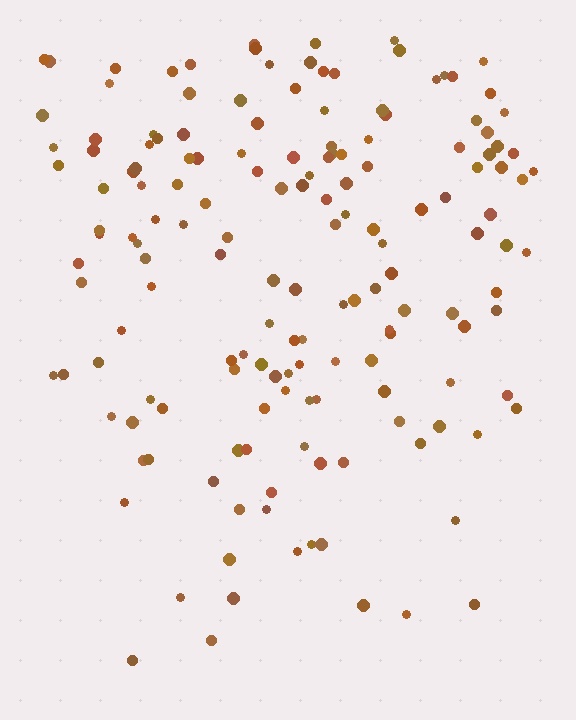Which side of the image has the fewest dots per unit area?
The bottom.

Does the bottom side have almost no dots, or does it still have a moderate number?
Still a moderate number, just noticeably fewer than the top.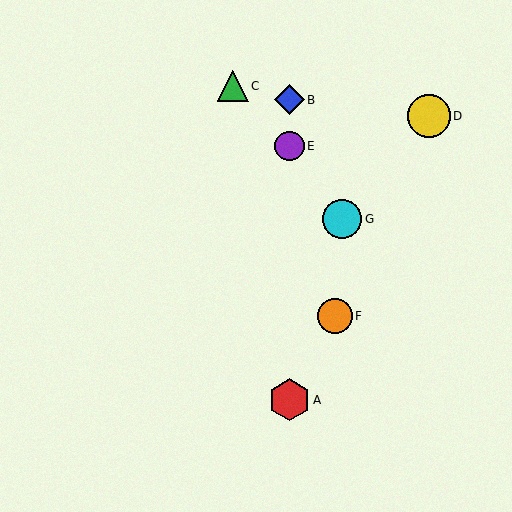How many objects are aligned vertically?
3 objects (A, B, E) are aligned vertically.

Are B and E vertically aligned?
Yes, both are at x≈289.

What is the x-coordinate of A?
Object A is at x≈289.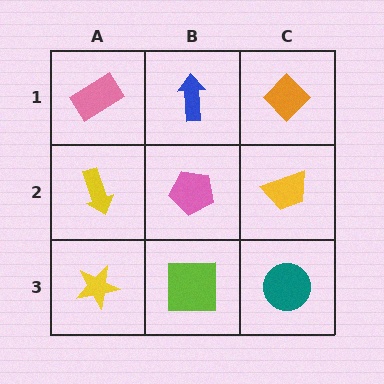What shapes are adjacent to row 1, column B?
A pink pentagon (row 2, column B), a pink rectangle (row 1, column A), an orange diamond (row 1, column C).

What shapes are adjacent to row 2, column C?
An orange diamond (row 1, column C), a teal circle (row 3, column C), a pink pentagon (row 2, column B).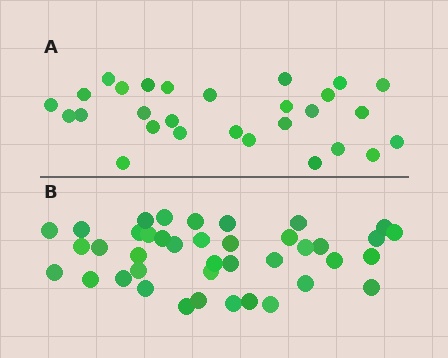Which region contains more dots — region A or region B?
Region B (the bottom region) has more dots.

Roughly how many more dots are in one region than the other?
Region B has roughly 12 or so more dots than region A.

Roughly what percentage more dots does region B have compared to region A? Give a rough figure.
About 45% more.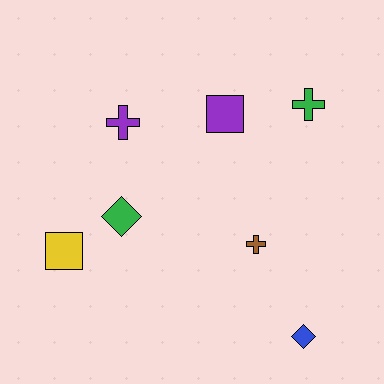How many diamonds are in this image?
There are 2 diamonds.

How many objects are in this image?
There are 7 objects.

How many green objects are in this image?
There are 2 green objects.